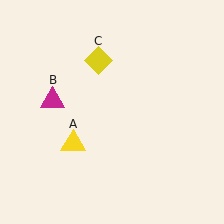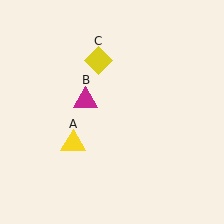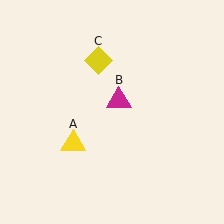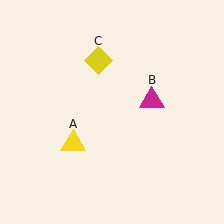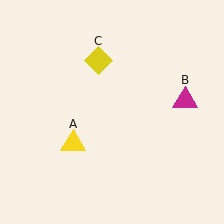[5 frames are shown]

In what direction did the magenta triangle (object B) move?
The magenta triangle (object B) moved right.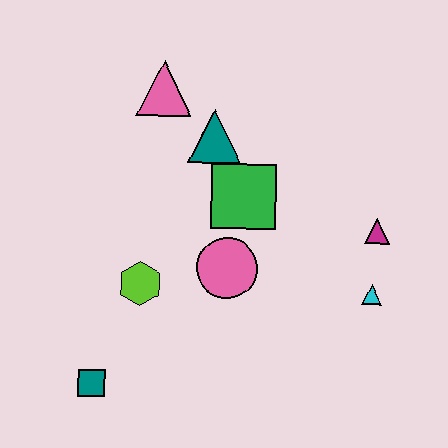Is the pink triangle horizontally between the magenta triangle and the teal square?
Yes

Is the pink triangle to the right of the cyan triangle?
No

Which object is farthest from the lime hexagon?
The magenta triangle is farthest from the lime hexagon.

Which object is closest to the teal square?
The lime hexagon is closest to the teal square.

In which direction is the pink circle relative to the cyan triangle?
The pink circle is to the left of the cyan triangle.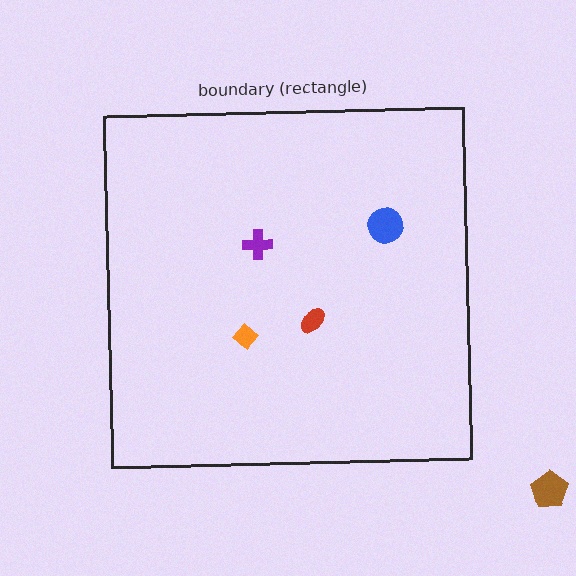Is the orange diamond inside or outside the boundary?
Inside.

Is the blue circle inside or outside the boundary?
Inside.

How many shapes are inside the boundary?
4 inside, 1 outside.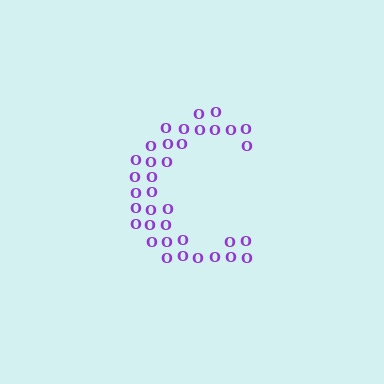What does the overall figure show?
The overall figure shows the letter C.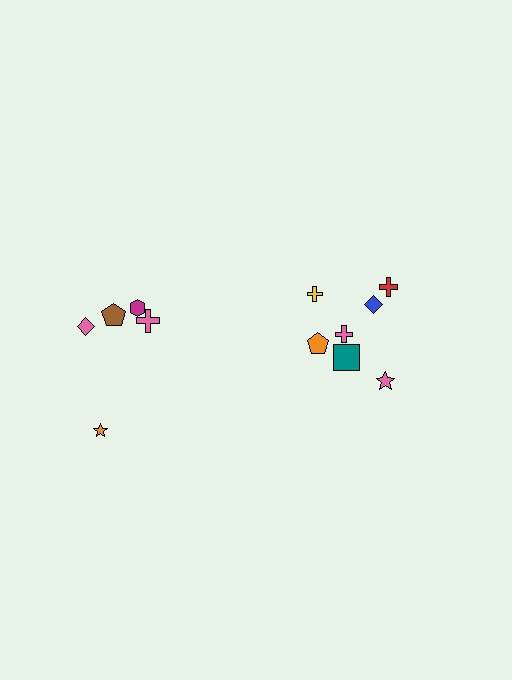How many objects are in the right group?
There are 7 objects.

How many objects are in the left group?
There are 5 objects.